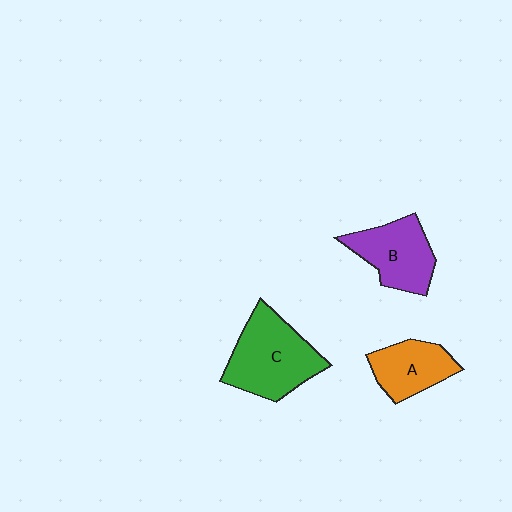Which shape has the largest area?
Shape C (green).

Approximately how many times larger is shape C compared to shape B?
Approximately 1.3 times.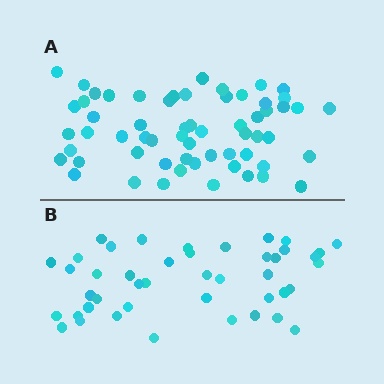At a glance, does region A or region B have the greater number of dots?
Region A (the top region) has more dots.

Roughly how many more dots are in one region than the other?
Region A has approximately 15 more dots than region B.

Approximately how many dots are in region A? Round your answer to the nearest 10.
About 60 dots.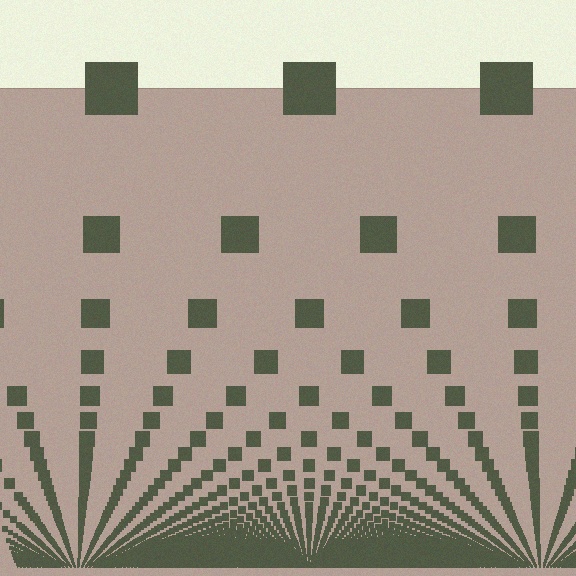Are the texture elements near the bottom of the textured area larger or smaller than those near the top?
Smaller. The gradient is inverted — elements near the bottom are smaller and denser.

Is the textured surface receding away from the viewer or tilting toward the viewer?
The surface appears to tilt toward the viewer. Texture elements get larger and sparser toward the top.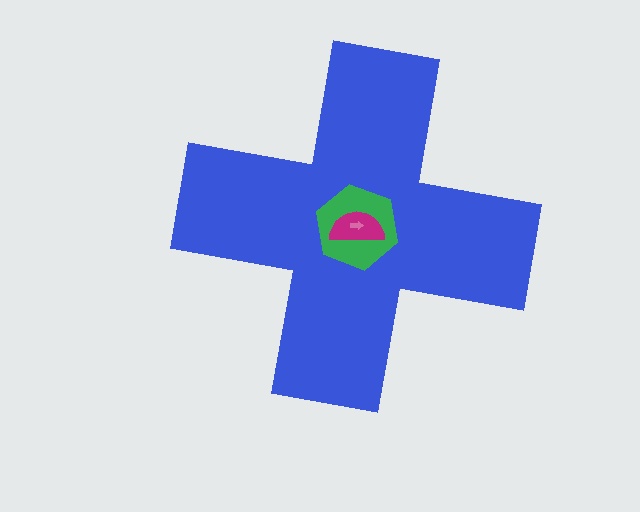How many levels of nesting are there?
4.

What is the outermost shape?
The blue cross.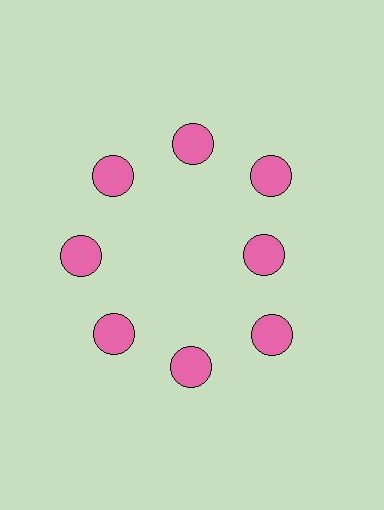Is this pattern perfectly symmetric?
No. The 8 pink circles are arranged in a ring, but one element near the 3 o'clock position is pulled inward toward the center, breaking the 8-fold rotational symmetry.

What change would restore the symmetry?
The symmetry would be restored by moving it outward, back onto the ring so that all 8 circles sit at equal angles and equal distance from the center.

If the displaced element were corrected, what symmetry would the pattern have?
It would have 8-fold rotational symmetry — the pattern would map onto itself every 45 degrees.